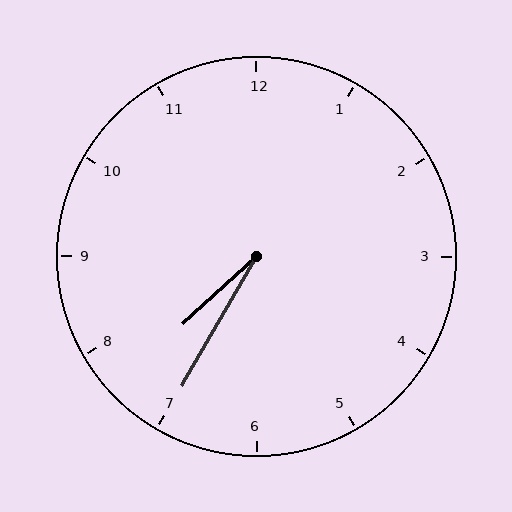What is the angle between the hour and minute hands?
Approximately 18 degrees.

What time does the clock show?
7:35.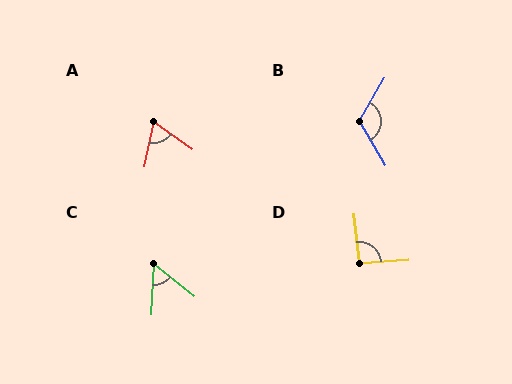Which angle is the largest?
B, at approximately 119 degrees.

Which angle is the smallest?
C, at approximately 54 degrees.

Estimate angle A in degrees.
Approximately 67 degrees.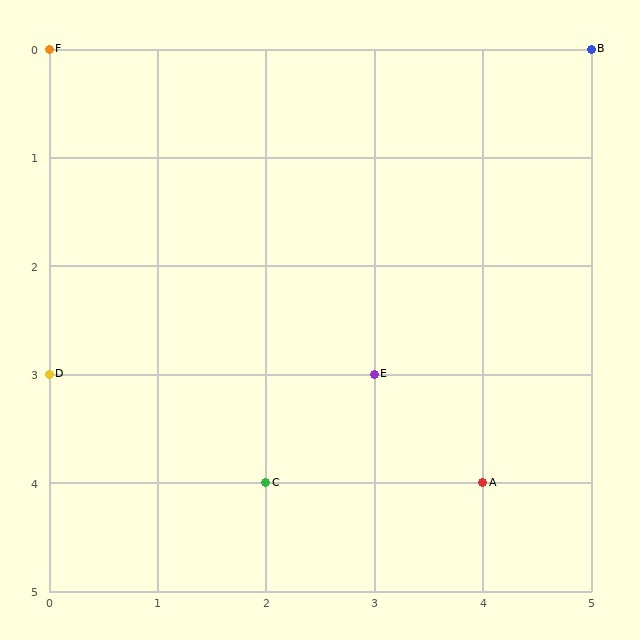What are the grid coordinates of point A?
Point A is at grid coordinates (4, 4).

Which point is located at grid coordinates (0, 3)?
Point D is at (0, 3).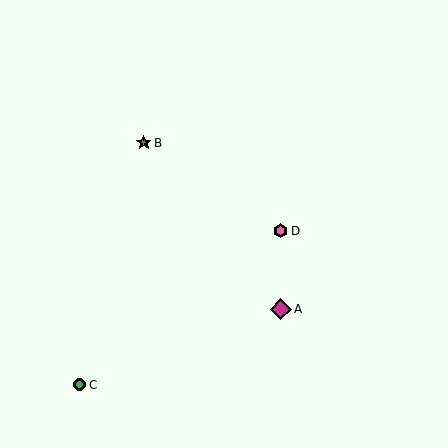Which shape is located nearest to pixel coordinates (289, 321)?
The magenta diamond (labeled A) at (281, 309) is nearest to that location.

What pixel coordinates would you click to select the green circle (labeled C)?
Click at (80, 385) to select the green circle C.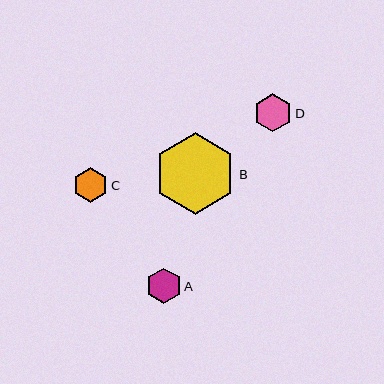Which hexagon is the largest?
Hexagon B is the largest with a size of approximately 82 pixels.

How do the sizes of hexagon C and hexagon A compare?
Hexagon C and hexagon A are approximately the same size.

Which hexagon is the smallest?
Hexagon A is the smallest with a size of approximately 35 pixels.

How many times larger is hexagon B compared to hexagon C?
Hexagon B is approximately 2.3 times the size of hexagon C.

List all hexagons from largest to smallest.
From largest to smallest: B, D, C, A.